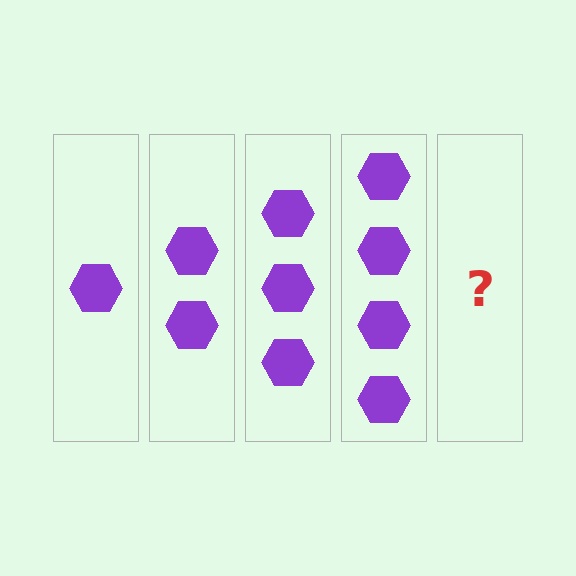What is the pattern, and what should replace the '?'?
The pattern is that each step adds one more hexagon. The '?' should be 5 hexagons.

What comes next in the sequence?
The next element should be 5 hexagons.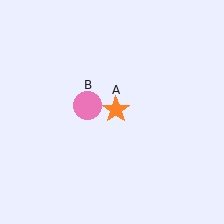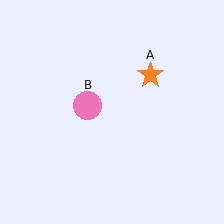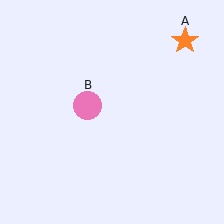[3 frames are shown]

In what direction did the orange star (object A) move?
The orange star (object A) moved up and to the right.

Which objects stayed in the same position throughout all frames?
Pink circle (object B) remained stationary.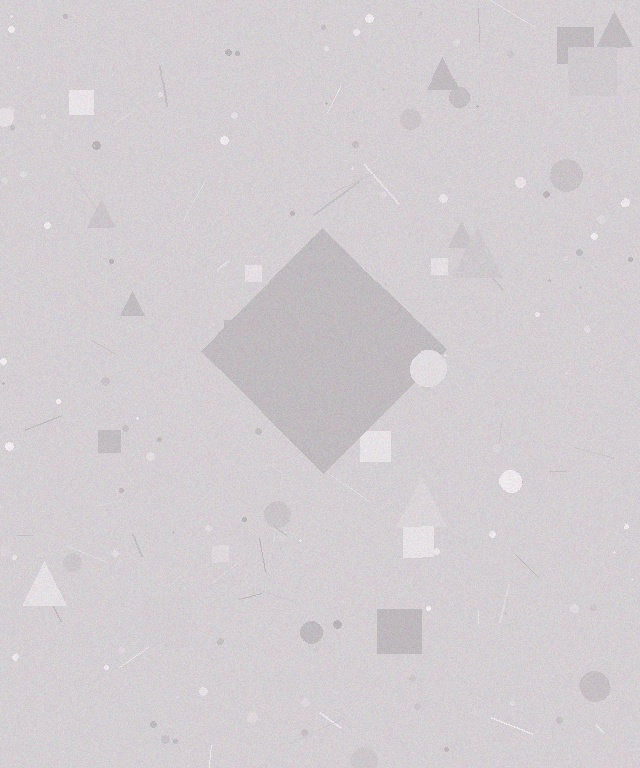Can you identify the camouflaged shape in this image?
The camouflaged shape is a diamond.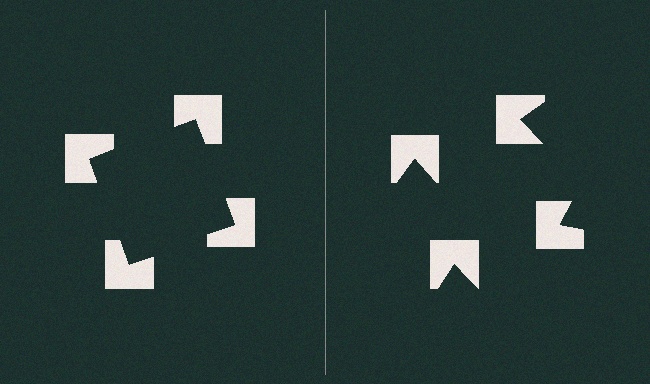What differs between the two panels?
The notched squares are positioned identically on both sides; only the wedge orientations differ. On the left they align to a square; on the right they are misaligned.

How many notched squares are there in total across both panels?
8 — 4 on each side.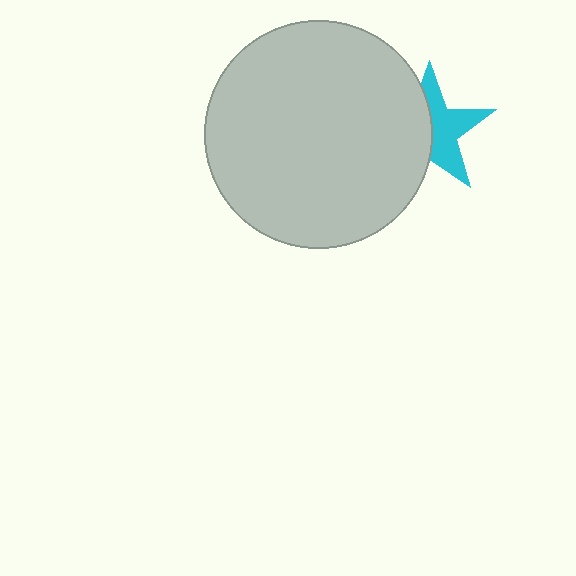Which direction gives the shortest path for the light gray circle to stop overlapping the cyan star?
Moving left gives the shortest separation.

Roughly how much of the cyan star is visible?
About half of it is visible (roughly 51%).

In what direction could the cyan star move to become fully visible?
The cyan star could move right. That would shift it out from behind the light gray circle entirely.